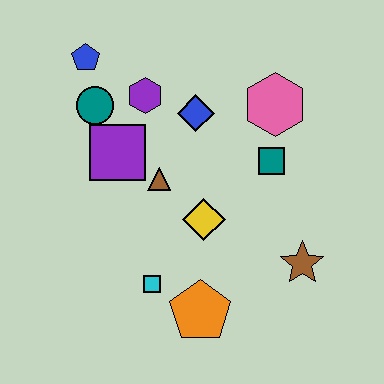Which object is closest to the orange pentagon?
The cyan square is closest to the orange pentagon.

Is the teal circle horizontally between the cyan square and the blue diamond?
No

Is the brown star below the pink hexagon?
Yes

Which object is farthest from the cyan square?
The blue pentagon is farthest from the cyan square.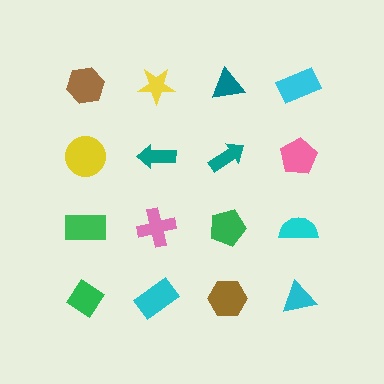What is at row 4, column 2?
A cyan rectangle.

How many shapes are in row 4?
4 shapes.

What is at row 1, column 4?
A cyan rectangle.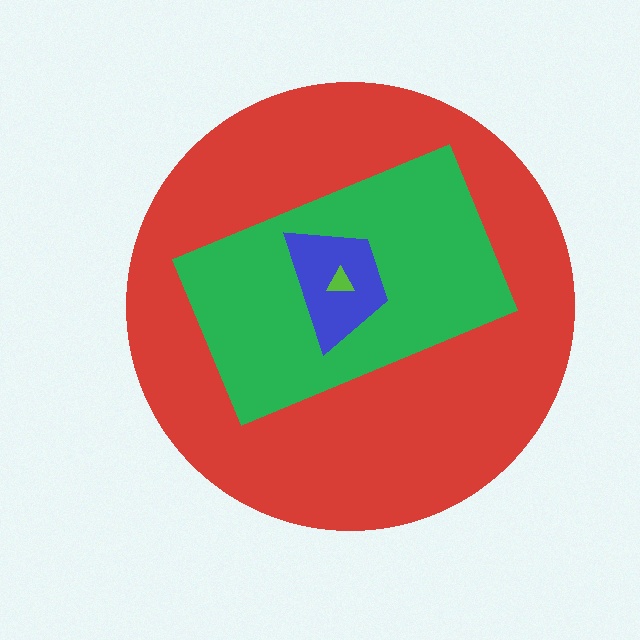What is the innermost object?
The lime triangle.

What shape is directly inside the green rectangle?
The blue trapezoid.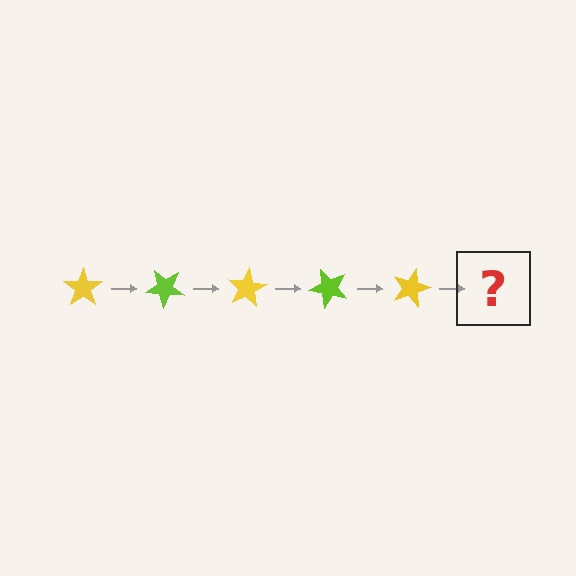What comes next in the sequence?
The next element should be a lime star, rotated 200 degrees from the start.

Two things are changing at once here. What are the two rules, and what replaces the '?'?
The two rules are that it rotates 40 degrees each step and the color cycles through yellow and lime. The '?' should be a lime star, rotated 200 degrees from the start.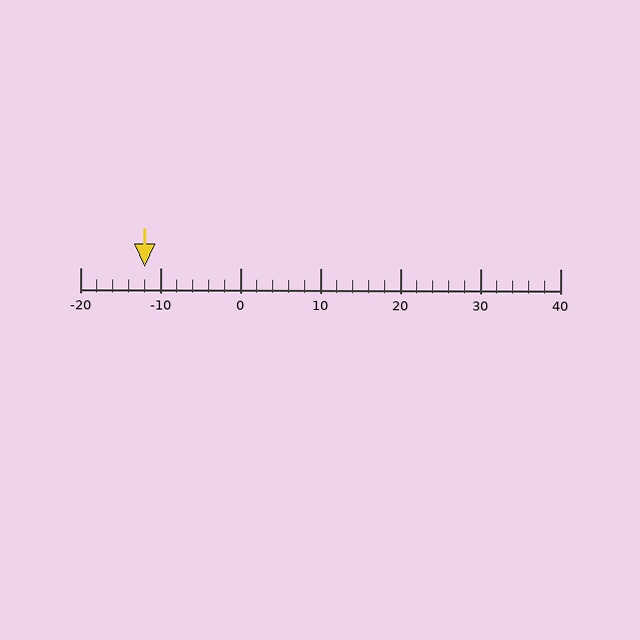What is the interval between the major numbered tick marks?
The major tick marks are spaced 10 units apart.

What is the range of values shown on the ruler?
The ruler shows values from -20 to 40.